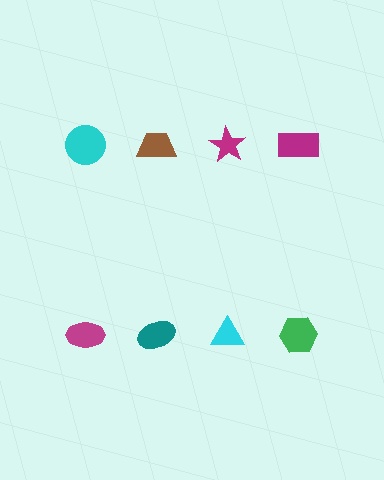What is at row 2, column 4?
A green hexagon.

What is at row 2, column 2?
A teal ellipse.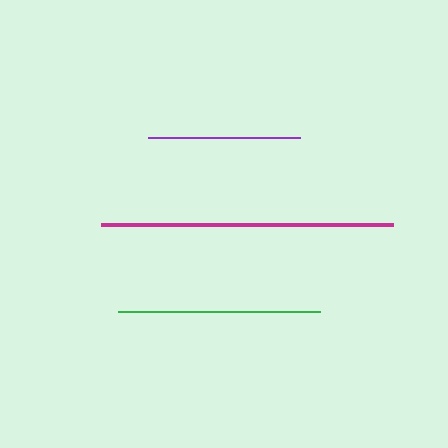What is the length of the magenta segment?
The magenta segment is approximately 292 pixels long.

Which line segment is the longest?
The magenta line is the longest at approximately 292 pixels.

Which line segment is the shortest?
The purple line is the shortest at approximately 152 pixels.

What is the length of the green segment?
The green segment is approximately 201 pixels long.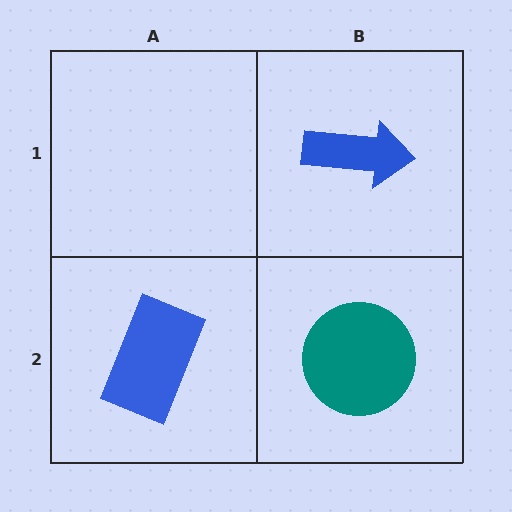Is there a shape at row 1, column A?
No, that cell is empty.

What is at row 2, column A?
A blue rectangle.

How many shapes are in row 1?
1 shape.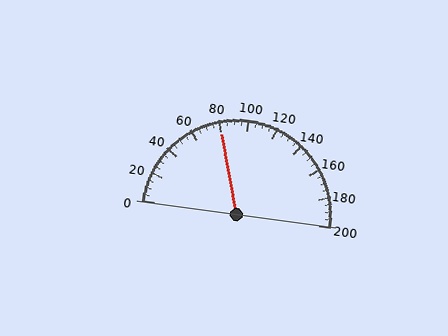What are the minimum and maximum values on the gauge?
The gauge ranges from 0 to 200.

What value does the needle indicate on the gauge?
The needle indicates approximately 80.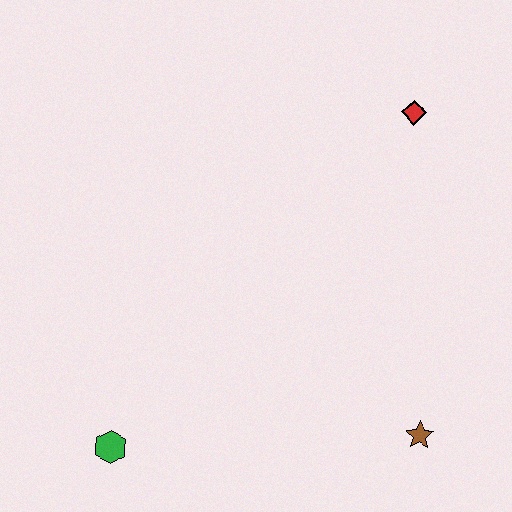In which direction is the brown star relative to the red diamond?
The brown star is below the red diamond.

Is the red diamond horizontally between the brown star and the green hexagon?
Yes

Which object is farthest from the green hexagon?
The red diamond is farthest from the green hexagon.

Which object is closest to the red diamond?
The brown star is closest to the red diamond.